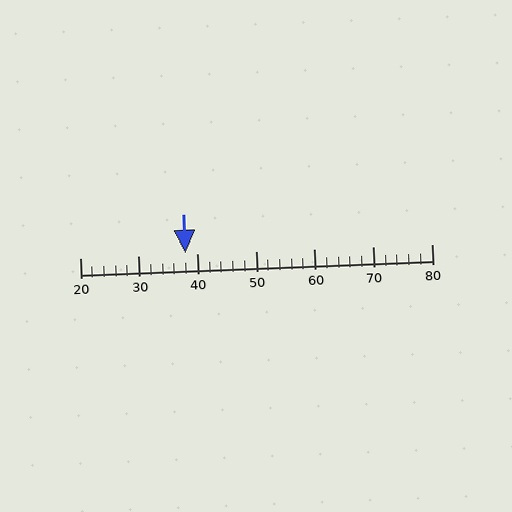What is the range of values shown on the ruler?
The ruler shows values from 20 to 80.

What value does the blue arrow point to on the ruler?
The blue arrow points to approximately 38.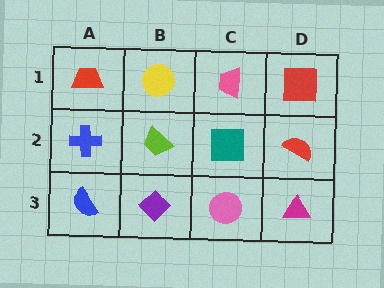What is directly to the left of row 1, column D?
A pink trapezoid.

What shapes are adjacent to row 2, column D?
A red square (row 1, column D), a magenta triangle (row 3, column D), a teal square (row 2, column C).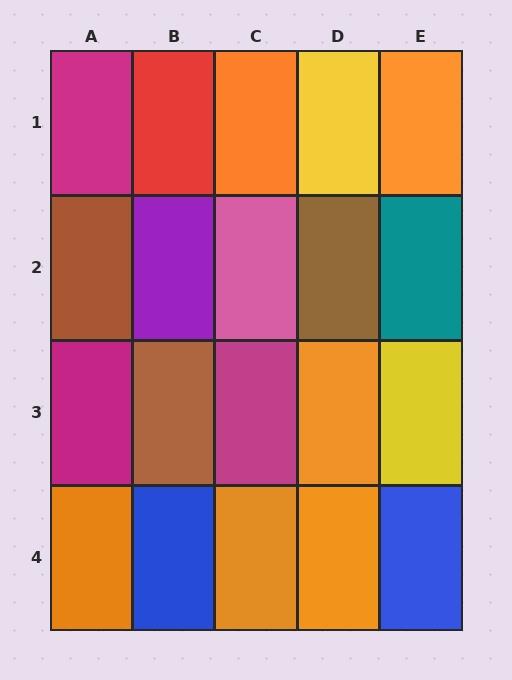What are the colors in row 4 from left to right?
Orange, blue, orange, orange, blue.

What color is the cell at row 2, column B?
Purple.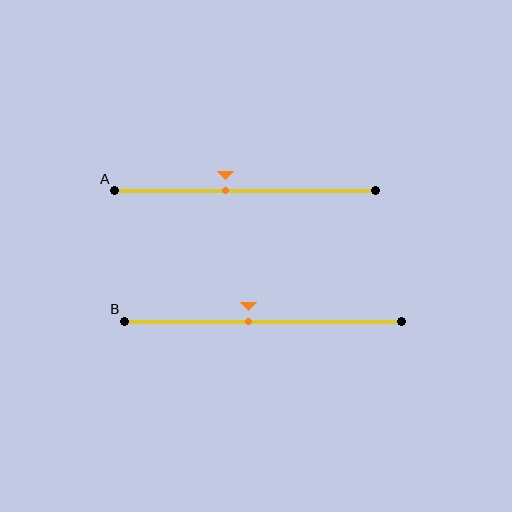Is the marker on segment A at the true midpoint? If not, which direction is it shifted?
No, the marker on segment A is shifted to the left by about 8% of the segment length.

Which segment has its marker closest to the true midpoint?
Segment B has its marker closest to the true midpoint.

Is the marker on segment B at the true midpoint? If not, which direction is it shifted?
No, the marker on segment B is shifted to the left by about 5% of the segment length.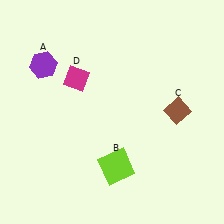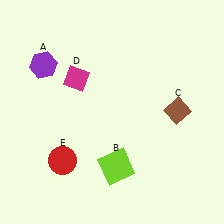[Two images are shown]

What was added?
A red circle (E) was added in Image 2.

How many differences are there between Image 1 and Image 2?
There is 1 difference between the two images.